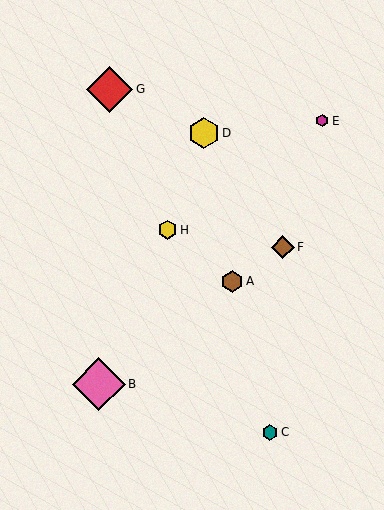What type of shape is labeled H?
Shape H is a yellow hexagon.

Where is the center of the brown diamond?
The center of the brown diamond is at (283, 247).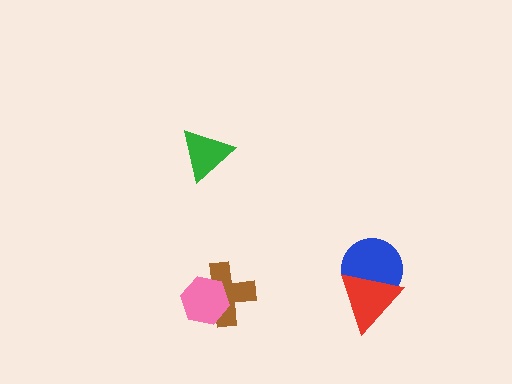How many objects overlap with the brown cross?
1 object overlaps with the brown cross.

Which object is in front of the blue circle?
The red triangle is in front of the blue circle.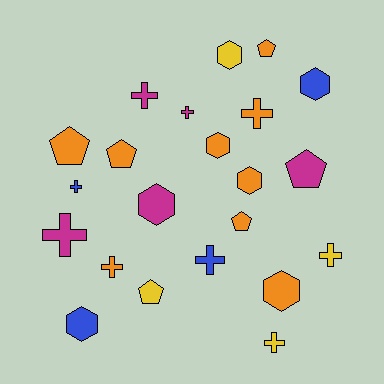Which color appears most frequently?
Orange, with 9 objects.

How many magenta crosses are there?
There are 3 magenta crosses.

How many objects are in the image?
There are 22 objects.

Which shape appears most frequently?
Cross, with 9 objects.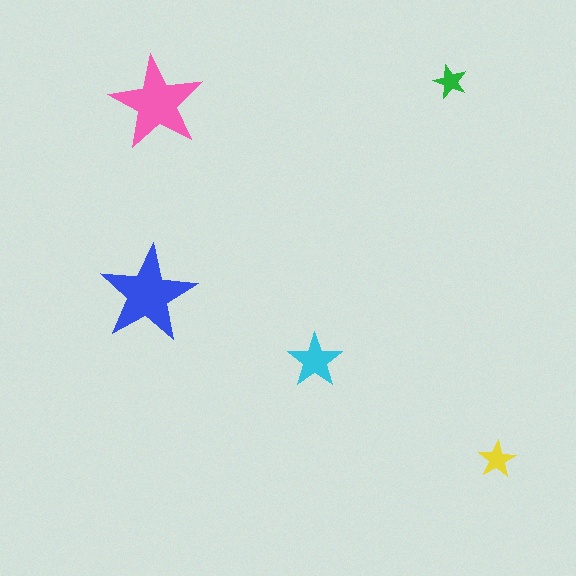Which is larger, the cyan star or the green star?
The cyan one.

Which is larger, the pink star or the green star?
The pink one.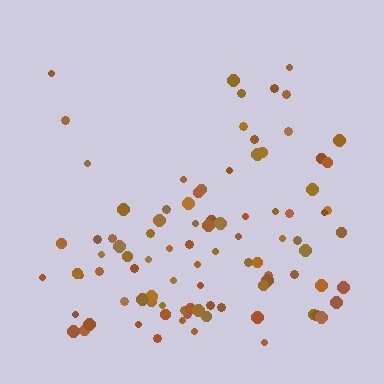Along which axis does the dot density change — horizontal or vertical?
Vertical.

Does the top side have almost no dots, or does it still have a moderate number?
Still a moderate number, just noticeably fewer than the bottom.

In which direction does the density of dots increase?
From top to bottom, with the bottom side densest.